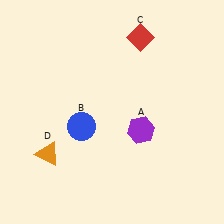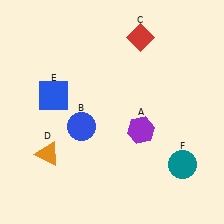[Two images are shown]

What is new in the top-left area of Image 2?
A blue square (E) was added in the top-left area of Image 2.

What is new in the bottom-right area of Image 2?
A teal circle (F) was added in the bottom-right area of Image 2.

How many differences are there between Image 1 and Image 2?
There are 2 differences between the two images.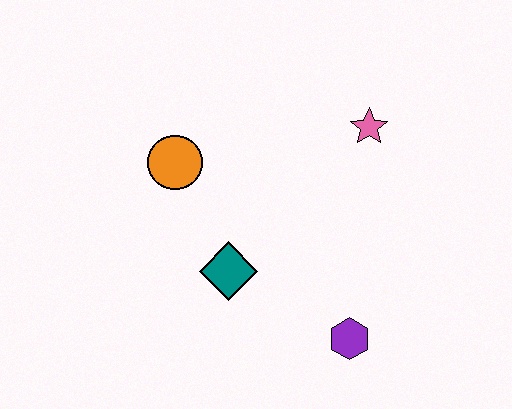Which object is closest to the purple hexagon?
The teal diamond is closest to the purple hexagon.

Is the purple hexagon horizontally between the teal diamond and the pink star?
Yes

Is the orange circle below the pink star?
Yes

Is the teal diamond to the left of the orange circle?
No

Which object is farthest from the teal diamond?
The pink star is farthest from the teal diamond.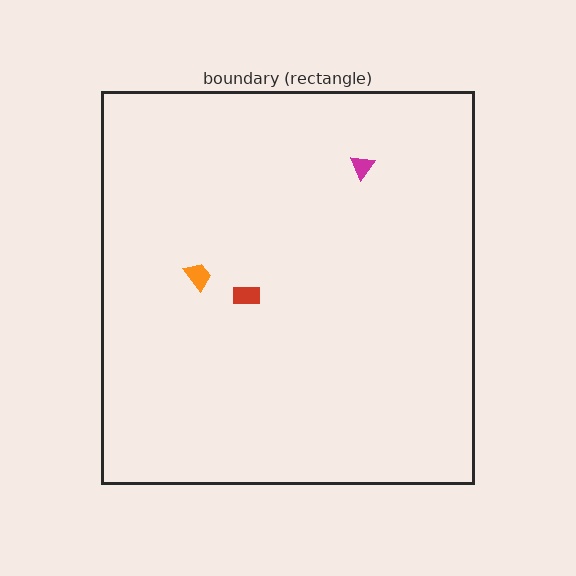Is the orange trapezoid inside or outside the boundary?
Inside.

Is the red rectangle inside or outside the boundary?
Inside.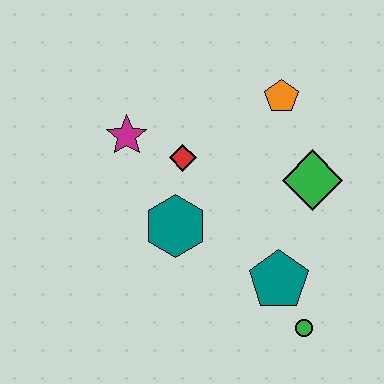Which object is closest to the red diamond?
The magenta star is closest to the red diamond.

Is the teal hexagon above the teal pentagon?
Yes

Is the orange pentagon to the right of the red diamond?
Yes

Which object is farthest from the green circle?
The magenta star is farthest from the green circle.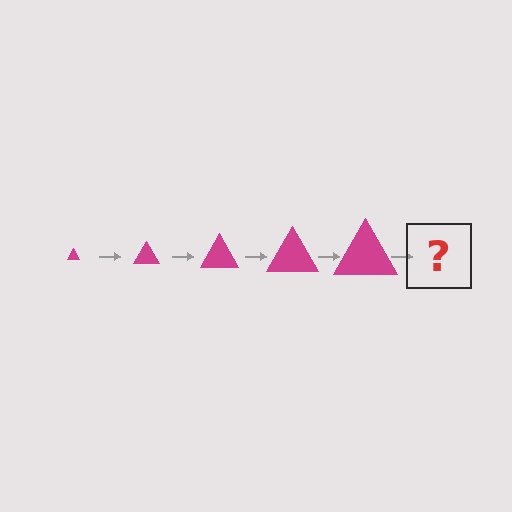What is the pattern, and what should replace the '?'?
The pattern is that the triangle gets progressively larger each step. The '?' should be a magenta triangle, larger than the previous one.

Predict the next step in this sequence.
The next step is a magenta triangle, larger than the previous one.